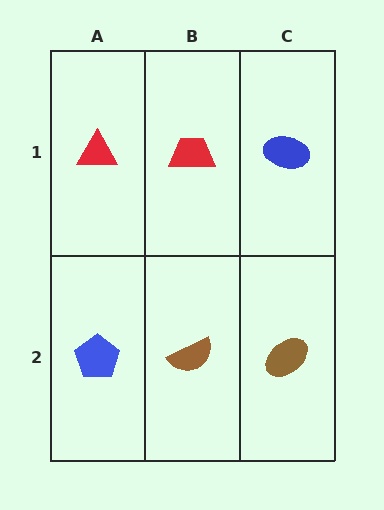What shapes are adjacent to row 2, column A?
A red triangle (row 1, column A), a brown semicircle (row 2, column B).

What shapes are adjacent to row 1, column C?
A brown ellipse (row 2, column C), a red trapezoid (row 1, column B).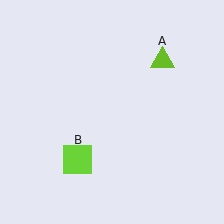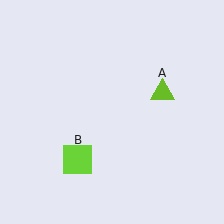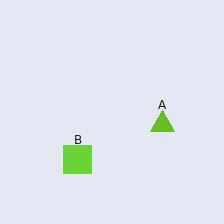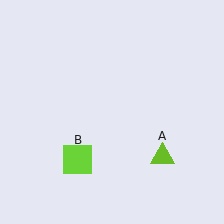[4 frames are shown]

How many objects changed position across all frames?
1 object changed position: lime triangle (object A).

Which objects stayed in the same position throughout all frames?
Lime square (object B) remained stationary.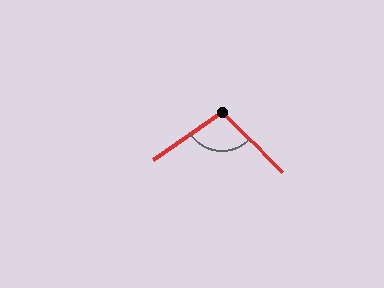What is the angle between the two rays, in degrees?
Approximately 100 degrees.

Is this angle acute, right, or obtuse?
It is obtuse.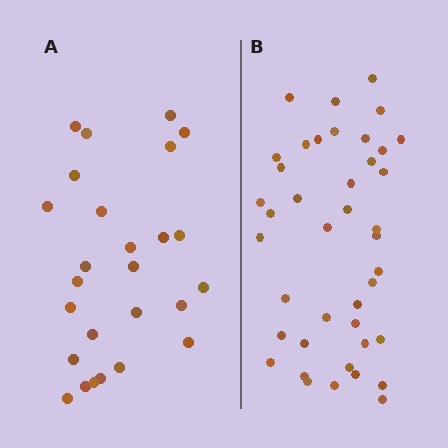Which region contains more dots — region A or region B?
Region B (the right region) has more dots.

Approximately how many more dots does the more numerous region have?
Region B has approximately 15 more dots than region A.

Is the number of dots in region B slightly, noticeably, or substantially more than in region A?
Region B has substantially more. The ratio is roughly 1.6 to 1.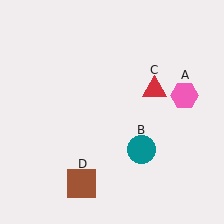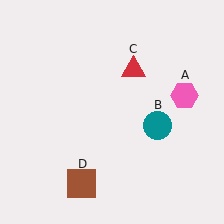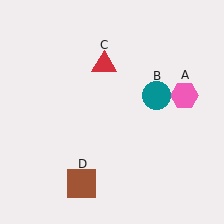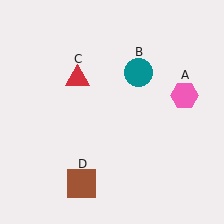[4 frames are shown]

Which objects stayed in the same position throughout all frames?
Pink hexagon (object A) and brown square (object D) remained stationary.